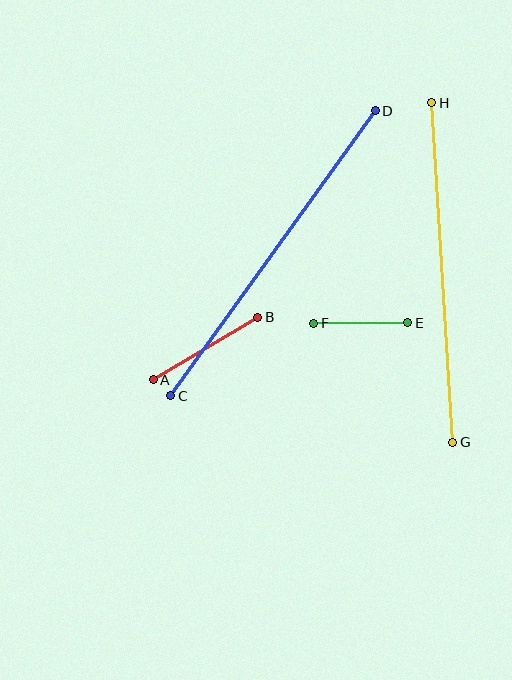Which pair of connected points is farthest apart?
Points C and D are farthest apart.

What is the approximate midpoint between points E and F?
The midpoint is at approximately (361, 323) pixels.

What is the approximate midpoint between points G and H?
The midpoint is at approximately (442, 273) pixels.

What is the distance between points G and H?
The distance is approximately 340 pixels.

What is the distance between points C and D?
The distance is approximately 351 pixels.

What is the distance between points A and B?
The distance is approximately 121 pixels.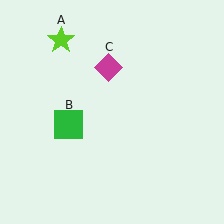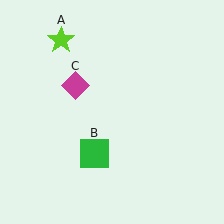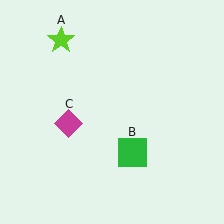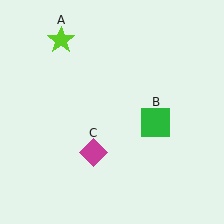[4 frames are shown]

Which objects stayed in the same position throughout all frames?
Lime star (object A) remained stationary.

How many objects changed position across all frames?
2 objects changed position: green square (object B), magenta diamond (object C).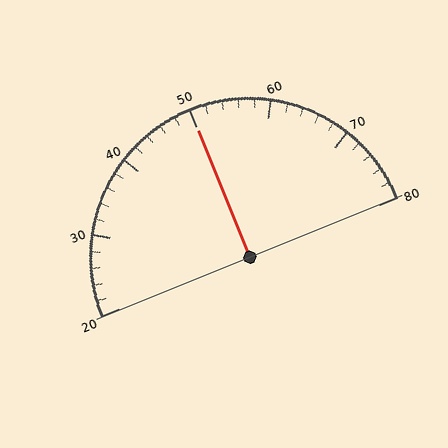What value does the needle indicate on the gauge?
The needle indicates approximately 50.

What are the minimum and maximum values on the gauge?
The gauge ranges from 20 to 80.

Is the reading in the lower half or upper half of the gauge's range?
The reading is in the upper half of the range (20 to 80).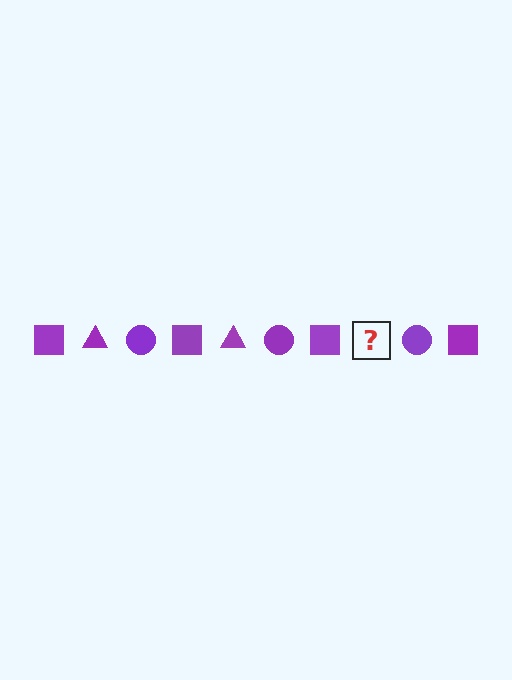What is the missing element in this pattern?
The missing element is a purple triangle.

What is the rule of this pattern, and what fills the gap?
The rule is that the pattern cycles through square, triangle, circle shapes in purple. The gap should be filled with a purple triangle.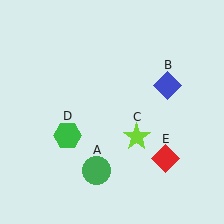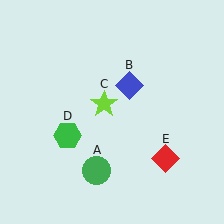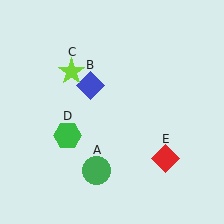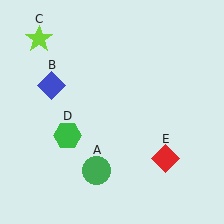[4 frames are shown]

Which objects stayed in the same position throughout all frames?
Green circle (object A) and green hexagon (object D) and red diamond (object E) remained stationary.